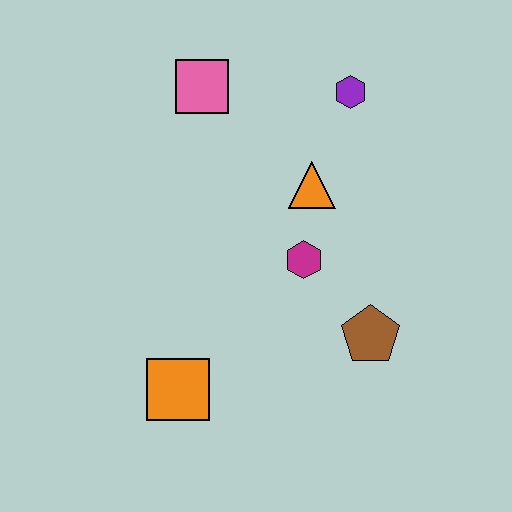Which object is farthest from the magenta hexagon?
The pink square is farthest from the magenta hexagon.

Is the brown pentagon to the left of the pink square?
No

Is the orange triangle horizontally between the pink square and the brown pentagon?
Yes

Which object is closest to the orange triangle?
The magenta hexagon is closest to the orange triangle.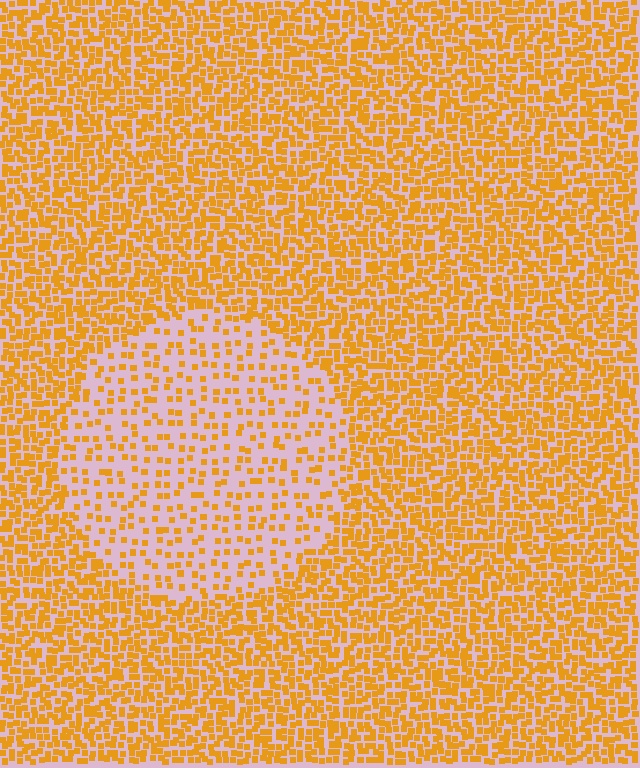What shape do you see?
I see a circle.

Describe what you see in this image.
The image contains small orange elements arranged at two different densities. A circle-shaped region is visible where the elements are less densely packed than the surrounding area.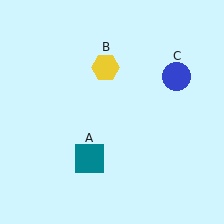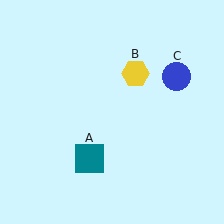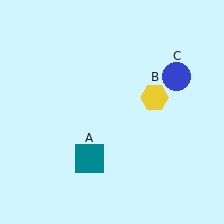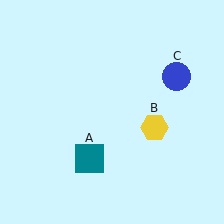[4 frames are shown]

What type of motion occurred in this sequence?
The yellow hexagon (object B) rotated clockwise around the center of the scene.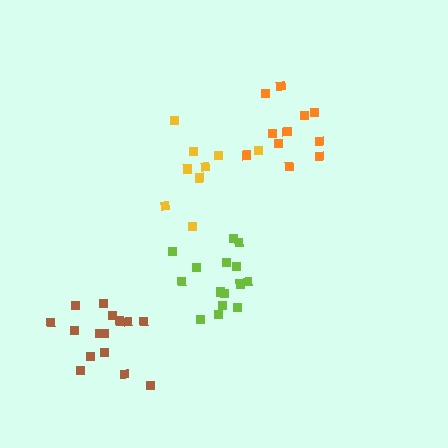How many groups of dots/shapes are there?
There are 4 groups.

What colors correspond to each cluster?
The clusters are colored: orange, yellow, brown, lime.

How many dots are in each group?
Group 1: 11 dots, Group 2: 9 dots, Group 3: 15 dots, Group 4: 15 dots (50 total).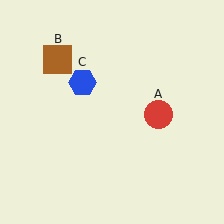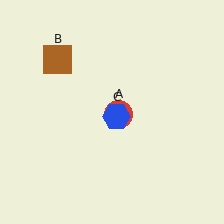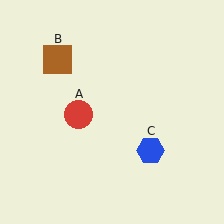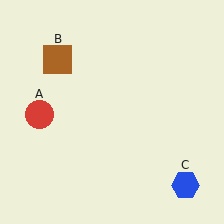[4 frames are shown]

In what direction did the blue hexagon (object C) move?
The blue hexagon (object C) moved down and to the right.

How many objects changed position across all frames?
2 objects changed position: red circle (object A), blue hexagon (object C).